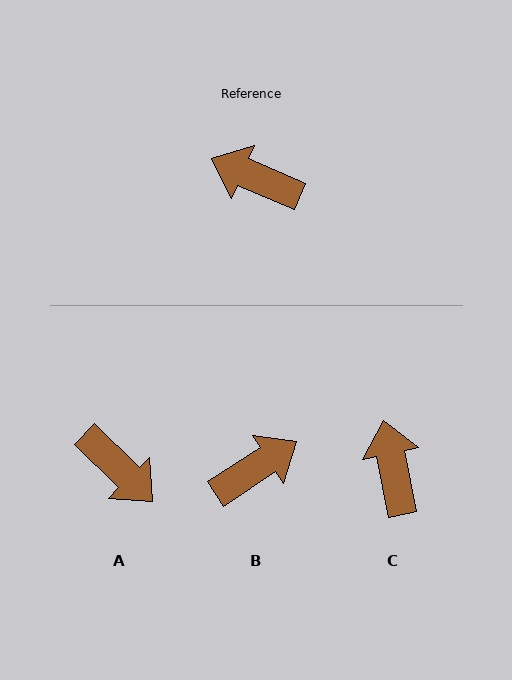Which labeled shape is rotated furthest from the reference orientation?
A, about 158 degrees away.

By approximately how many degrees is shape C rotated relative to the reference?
Approximately 56 degrees clockwise.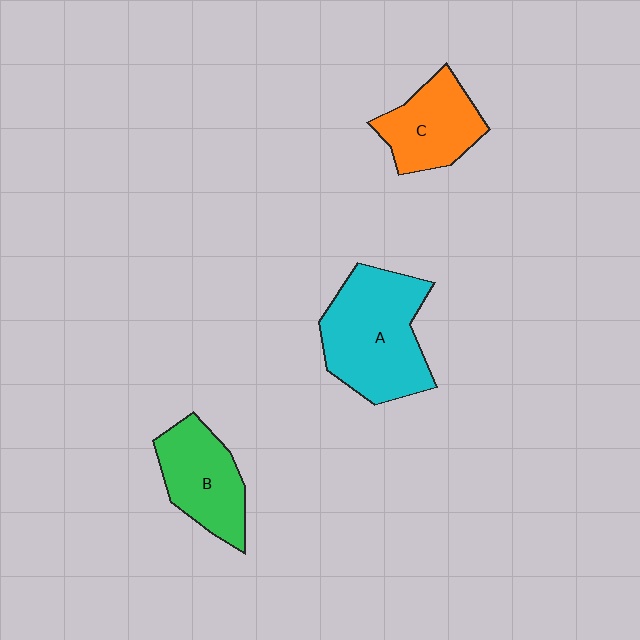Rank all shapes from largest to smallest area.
From largest to smallest: A (cyan), B (green), C (orange).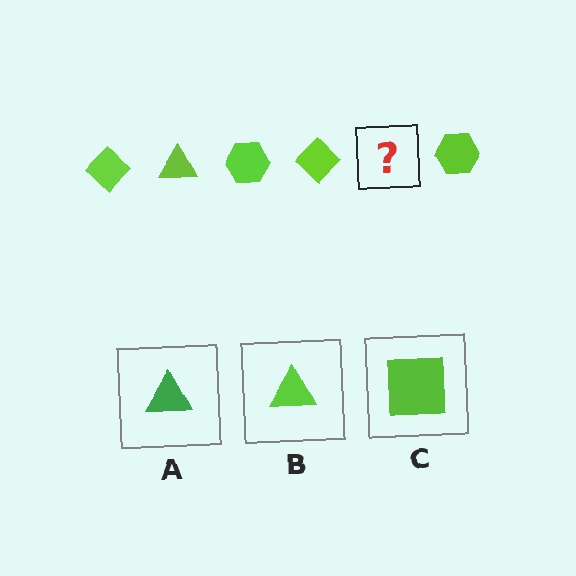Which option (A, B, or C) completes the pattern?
B.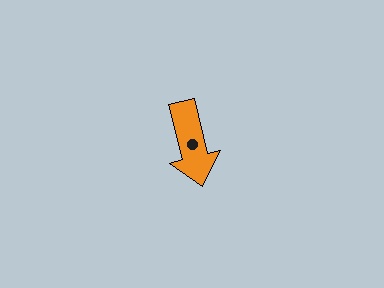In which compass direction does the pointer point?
South.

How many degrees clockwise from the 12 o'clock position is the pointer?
Approximately 166 degrees.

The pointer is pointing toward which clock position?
Roughly 6 o'clock.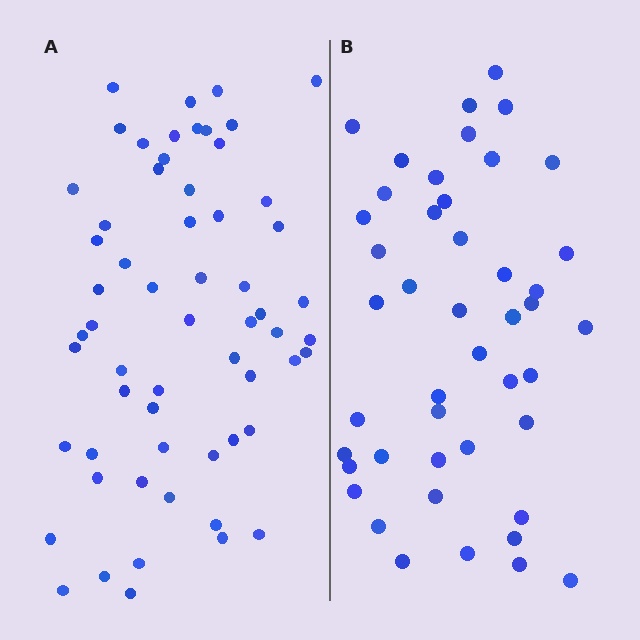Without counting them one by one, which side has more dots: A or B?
Region A (the left region) has more dots.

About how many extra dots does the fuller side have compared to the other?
Region A has approximately 15 more dots than region B.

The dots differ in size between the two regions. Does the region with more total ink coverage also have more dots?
No. Region B has more total ink coverage because its dots are larger, but region A actually contains more individual dots. Total area can be misleading — the number of items is what matters here.